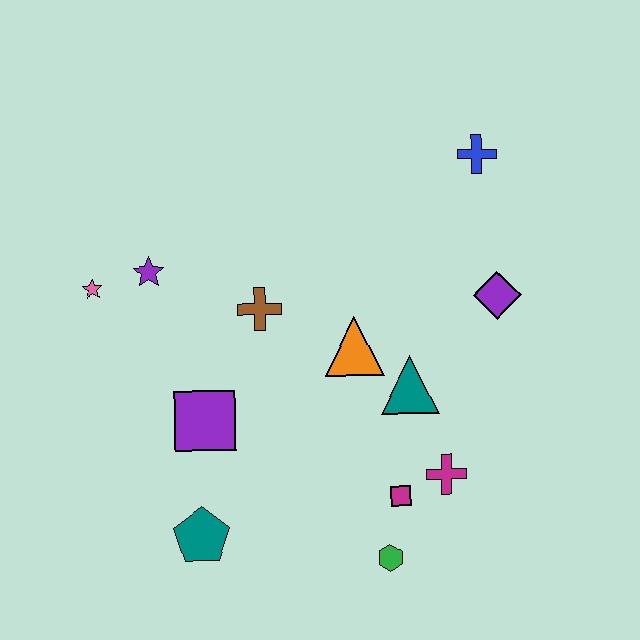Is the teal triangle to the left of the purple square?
No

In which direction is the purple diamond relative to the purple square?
The purple diamond is to the right of the purple square.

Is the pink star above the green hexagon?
Yes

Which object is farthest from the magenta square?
The pink star is farthest from the magenta square.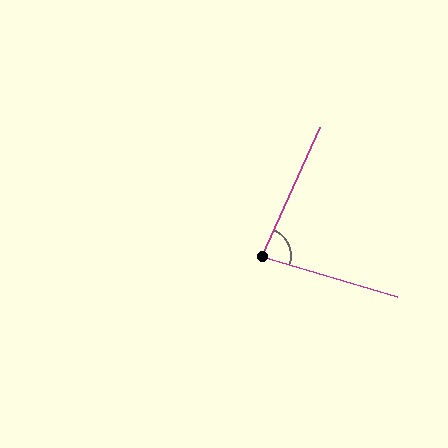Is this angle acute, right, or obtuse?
It is acute.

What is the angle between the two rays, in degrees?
Approximately 83 degrees.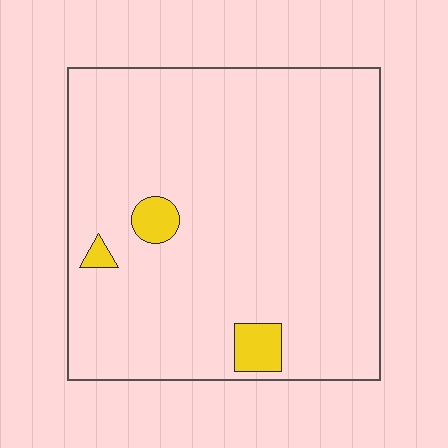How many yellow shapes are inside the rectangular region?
3.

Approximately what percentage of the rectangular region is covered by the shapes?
Approximately 5%.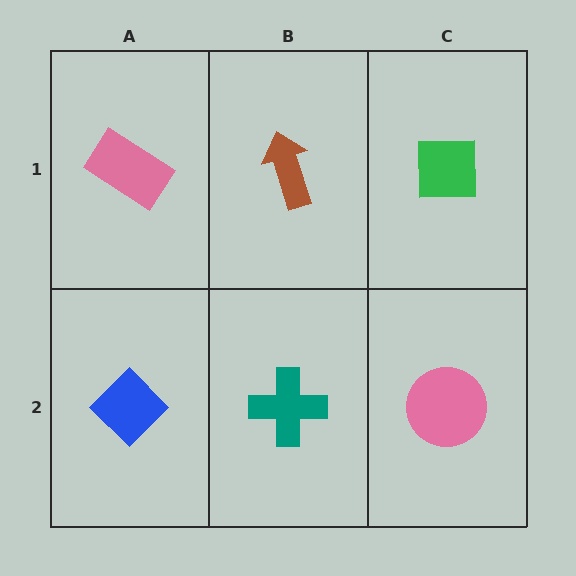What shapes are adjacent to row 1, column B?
A teal cross (row 2, column B), a pink rectangle (row 1, column A), a green square (row 1, column C).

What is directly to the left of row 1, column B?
A pink rectangle.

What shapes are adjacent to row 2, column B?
A brown arrow (row 1, column B), a blue diamond (row 2, column A), a pink circle (row 2, column C).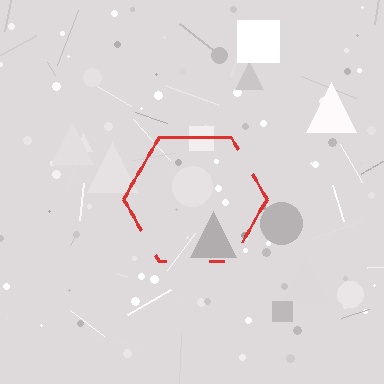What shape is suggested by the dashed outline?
The dashed outline suggests a hexagon.